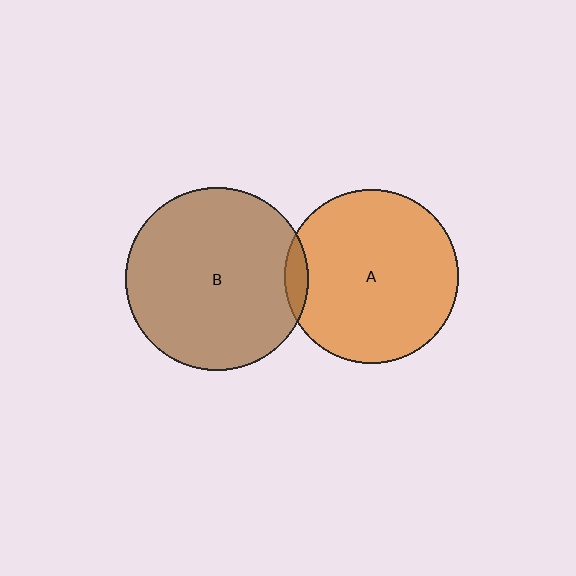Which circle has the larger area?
Circle B (brown).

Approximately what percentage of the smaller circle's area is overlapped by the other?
Approximately 5%.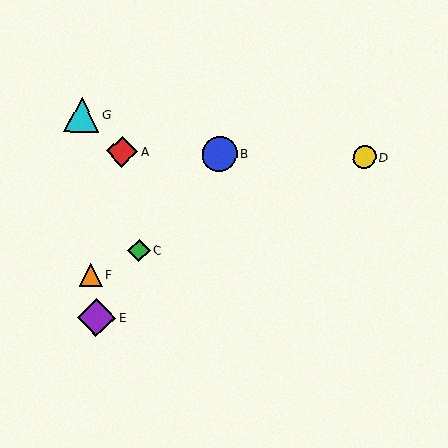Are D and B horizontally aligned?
Yes, both are at y≈157.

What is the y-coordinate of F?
Object F is at y≈275.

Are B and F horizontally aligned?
No, B is at y≈154 and F is at y≈275.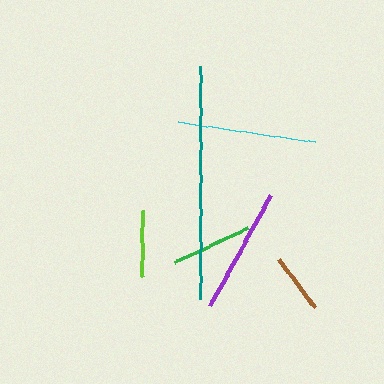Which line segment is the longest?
The teal line is the longest at approximately 232 pixels.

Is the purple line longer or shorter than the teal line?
The teal line is longer than the purple line.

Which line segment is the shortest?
The brown line is the shortest at approximately 60 pixels.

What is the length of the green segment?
The green segment is approximately 81 pixels long.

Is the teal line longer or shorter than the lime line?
The teal line is longer than the lime line.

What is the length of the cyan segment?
The cyan segment is approximately 138 pixels long.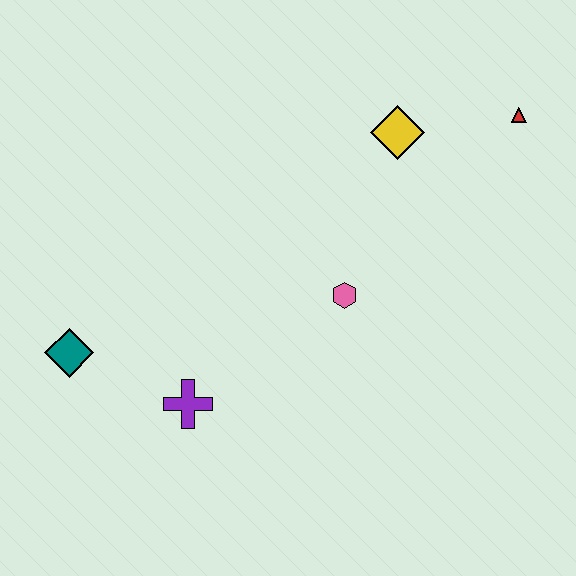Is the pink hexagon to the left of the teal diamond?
No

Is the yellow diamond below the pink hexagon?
No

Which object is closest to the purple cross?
The teal diamond is closest to the purple cross.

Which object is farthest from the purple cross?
The red triangle is farthest from the purple cross.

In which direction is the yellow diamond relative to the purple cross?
The yellow diamond is above the purple cross.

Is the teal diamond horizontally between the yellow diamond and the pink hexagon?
No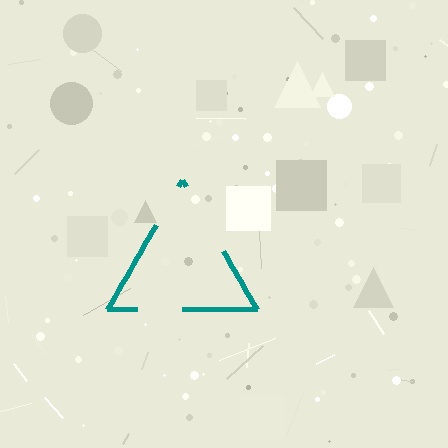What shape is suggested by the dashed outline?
The dashed outline suggests a triangle.